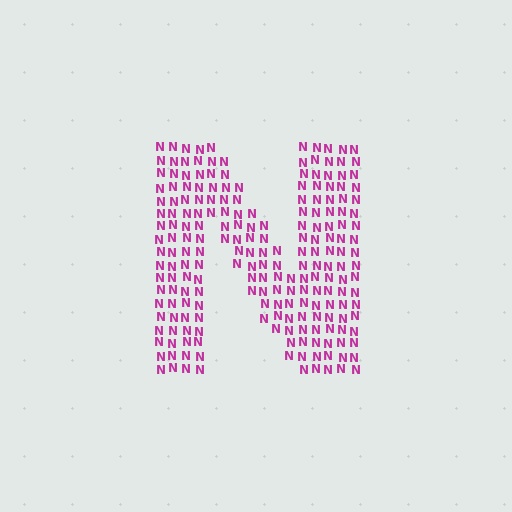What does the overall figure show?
The overall figure shows the letter N.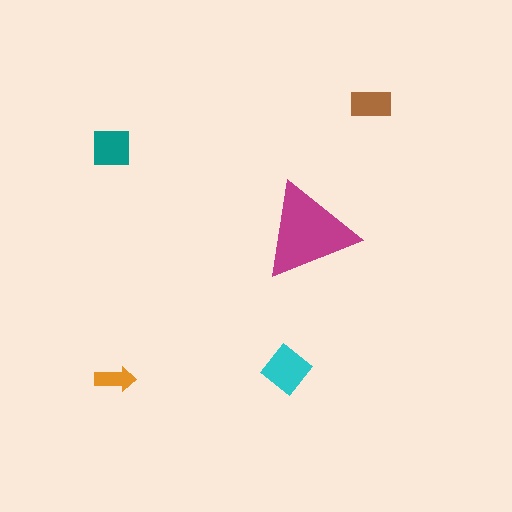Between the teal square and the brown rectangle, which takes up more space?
The teal square.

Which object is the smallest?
The orange arrow.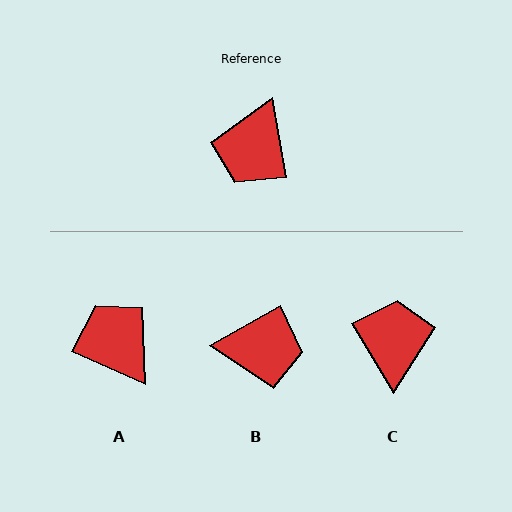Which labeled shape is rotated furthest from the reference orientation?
C, about 159 degrees away.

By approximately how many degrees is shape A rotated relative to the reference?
Approximately 123 degrees clockwise.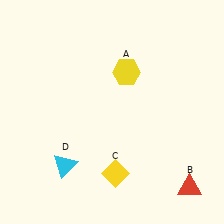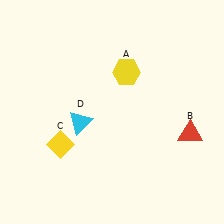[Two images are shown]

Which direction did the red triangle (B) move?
The red triangle (B) moved up.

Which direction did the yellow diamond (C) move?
The yellow diamond (C) moved left.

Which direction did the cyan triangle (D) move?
The cyan triangle (D) moved up.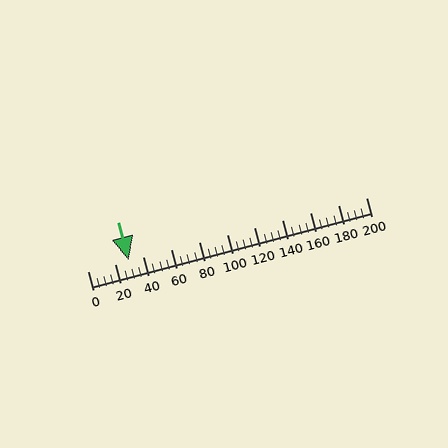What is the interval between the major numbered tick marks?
The major tick marks are spaced 20 units apart.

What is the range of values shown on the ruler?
The ruler shows values from 0 to 200.